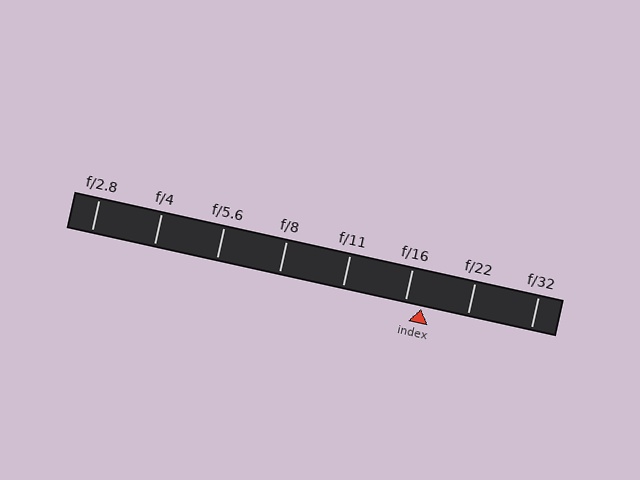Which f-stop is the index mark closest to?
The index mark is closest to f/16.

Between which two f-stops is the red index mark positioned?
The index mark is between f/16 and f/22.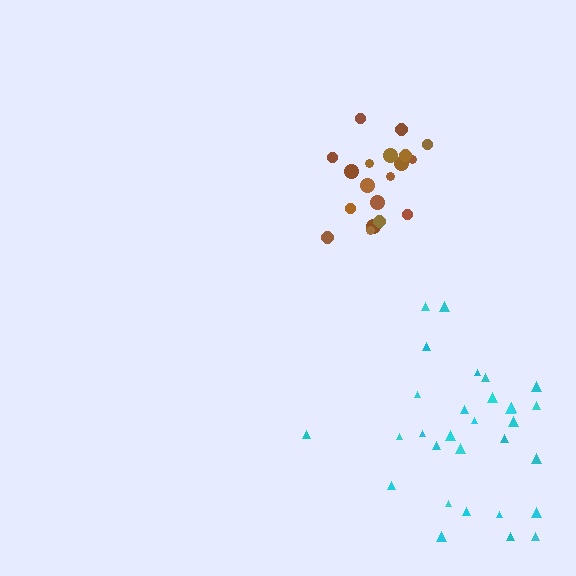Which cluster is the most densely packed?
Brown.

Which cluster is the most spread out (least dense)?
Cyan.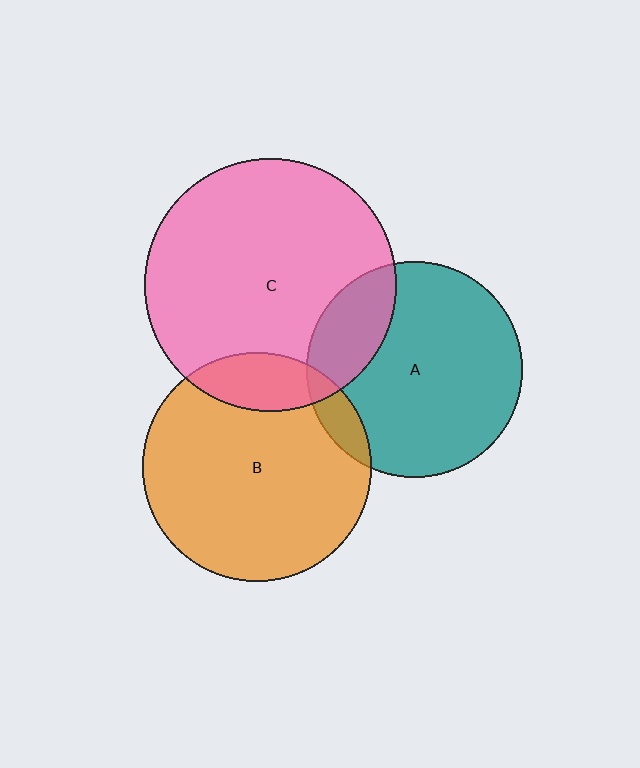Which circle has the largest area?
Circle C (pink).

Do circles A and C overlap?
Yes.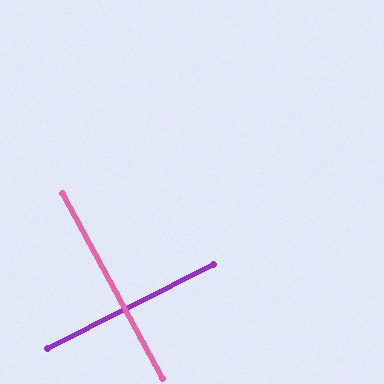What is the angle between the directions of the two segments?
Approximately 88 degrees.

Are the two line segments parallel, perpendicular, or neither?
Perpendicular — they meet at approximately 88°.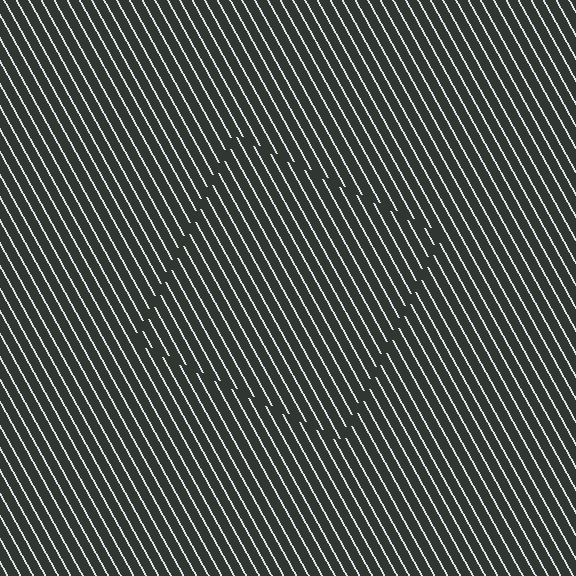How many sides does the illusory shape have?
4 sides — the line-ends trace a square.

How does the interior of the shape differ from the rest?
The interior of the shape contains the same grating, shifted by half a period — the contour is defined by the phase discontinuity where line-ends from the inner and outer gratings abut.